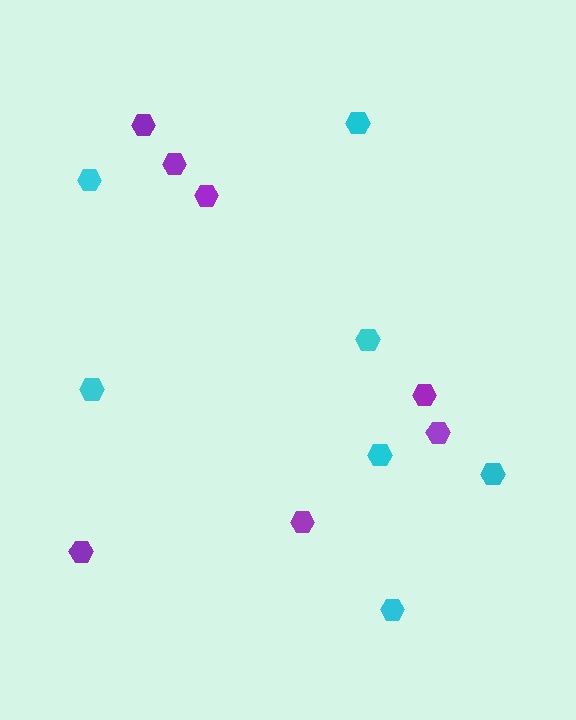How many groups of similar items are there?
There are 2 groups: one group of cyan hexagons (7) and one group of purple hexagons (7).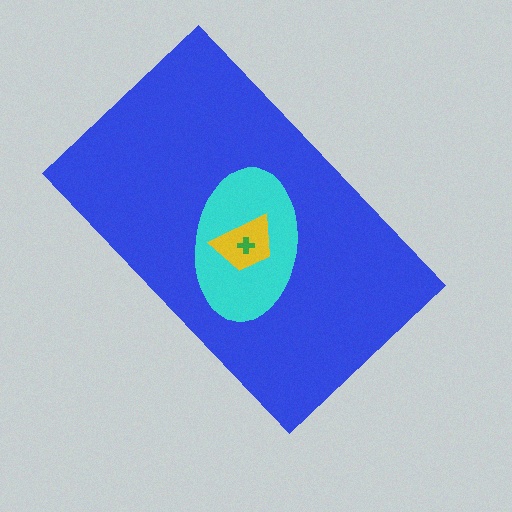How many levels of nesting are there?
4.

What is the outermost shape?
The blue rectangle.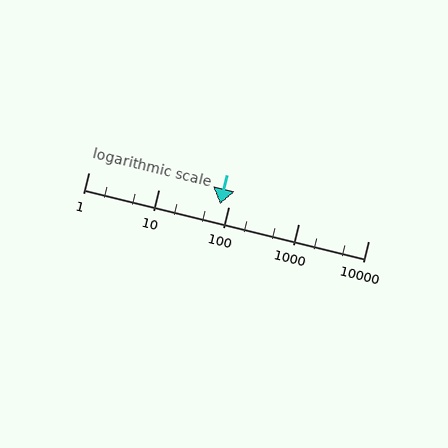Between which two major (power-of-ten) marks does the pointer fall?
The pointer is between 10 and 100.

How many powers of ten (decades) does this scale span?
The scale spans 4 decades, from 1 to 10000.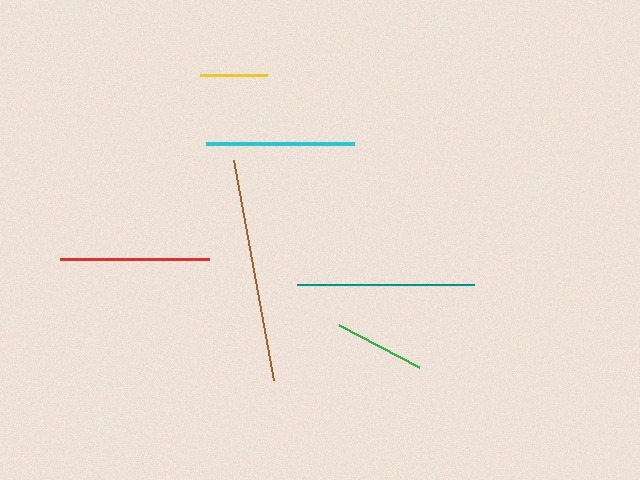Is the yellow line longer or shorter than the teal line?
The teal line is longer than the yellow line.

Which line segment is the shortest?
The yellow line is the shortest at approximately 67 pixels.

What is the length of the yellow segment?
The yellow segment is approximately 67 pixels long.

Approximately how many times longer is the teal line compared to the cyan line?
The teal line is approximately 1.2 times the length of the cyan line.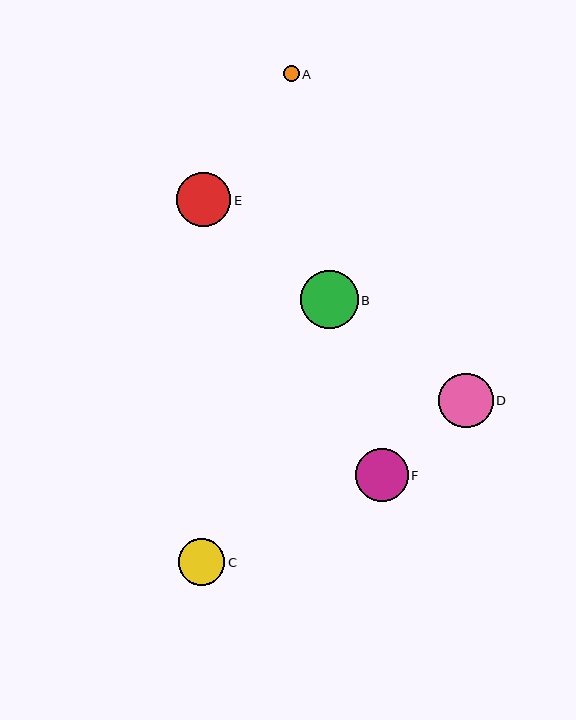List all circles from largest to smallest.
From largest to smallest: B, D, E, F, C, A.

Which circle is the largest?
Circle B is the largest with a size of approximately 58 pixels.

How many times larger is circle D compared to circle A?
Circle D is approximately 3.5 times the size of circle A.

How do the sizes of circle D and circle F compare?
Circle D and circle F are approximately the same size.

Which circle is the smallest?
Circle A is the smallest with a size of approximately 15 pixels.